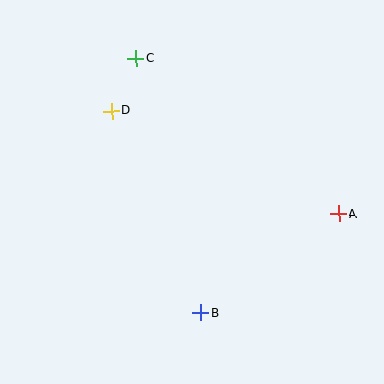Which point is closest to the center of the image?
Point D at (112, 111) is closest to the center.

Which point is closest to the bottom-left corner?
Point B is closest to the bottom-left corner.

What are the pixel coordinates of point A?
Point A is at (339, 214).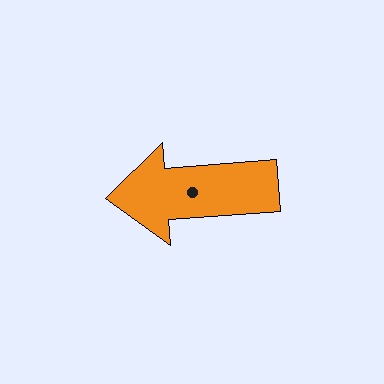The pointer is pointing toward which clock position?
Roughly 9 o'clock.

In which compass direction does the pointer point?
West.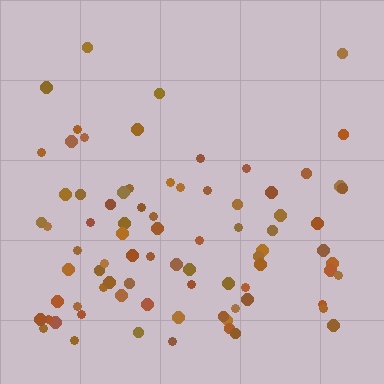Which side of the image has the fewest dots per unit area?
The top.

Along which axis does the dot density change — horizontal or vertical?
Vertical.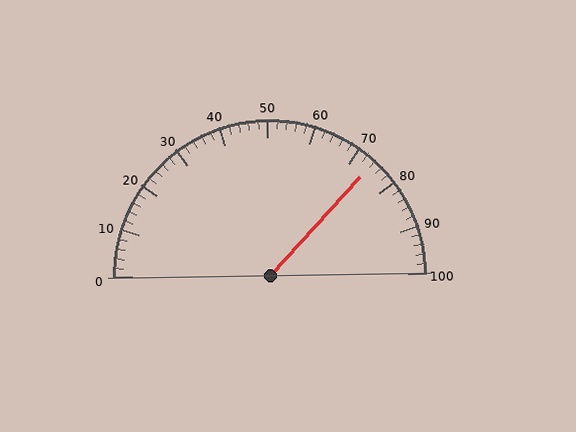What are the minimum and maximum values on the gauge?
The gauge ranges from 0 to 100.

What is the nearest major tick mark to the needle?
The nearest major tick mark is 70.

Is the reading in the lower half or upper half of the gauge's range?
The reading is in the upper half of the range (0 to 100).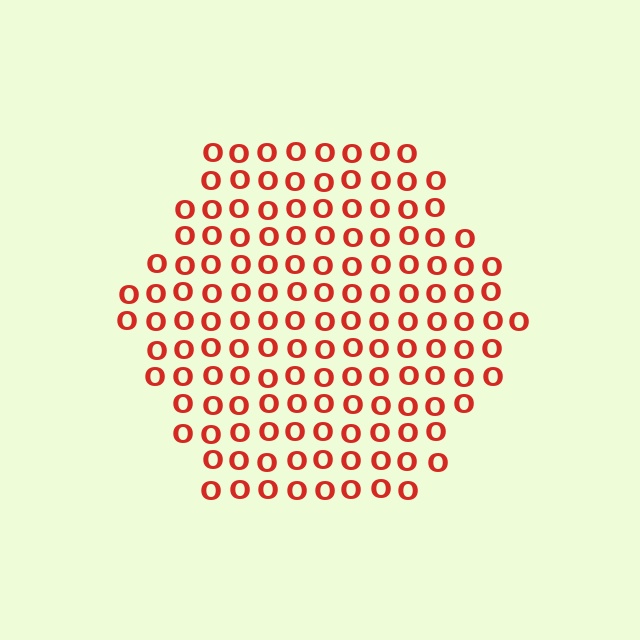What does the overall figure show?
The overall figure shows a hexagon.